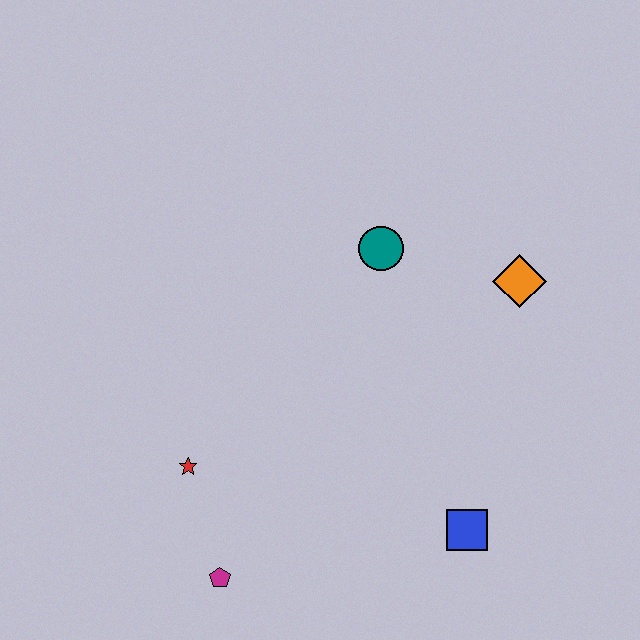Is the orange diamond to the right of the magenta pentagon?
Yes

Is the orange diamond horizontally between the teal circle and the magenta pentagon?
No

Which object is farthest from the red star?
The orange diamond is farthest from the red star.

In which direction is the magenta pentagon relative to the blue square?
The magenta pentagon is to the left of the blue square.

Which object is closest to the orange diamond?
The teal circle is closest to the orange diamond.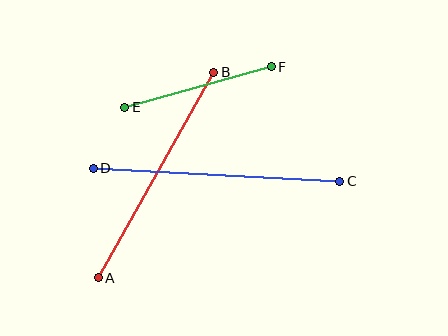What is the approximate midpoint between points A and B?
The midpoint is at approximately (156, 175) pixels.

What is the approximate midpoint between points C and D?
The midpoint is at approximately (217, 175) pixels.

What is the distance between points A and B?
The distance is approximately 236 pixels.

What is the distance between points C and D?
The distance is approximately 247 pixels.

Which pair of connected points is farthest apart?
Points C and D are farthest apart.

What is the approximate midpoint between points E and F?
The midpoint is at approximately (198, 87) pixels.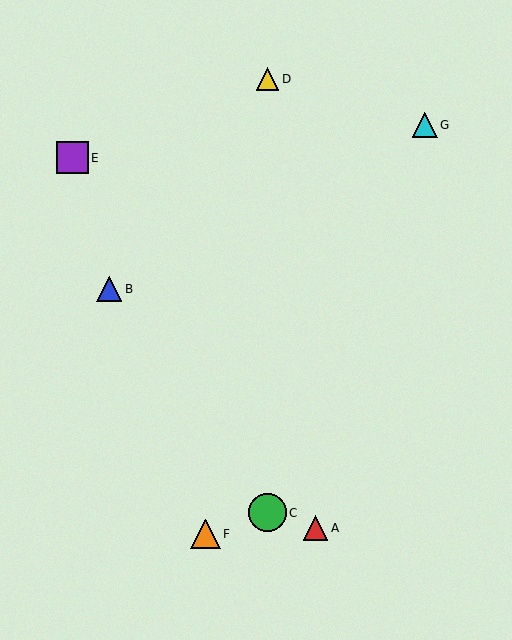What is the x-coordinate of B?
Object B is at x≈109.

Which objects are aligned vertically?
Objects C, D are aligned vertically.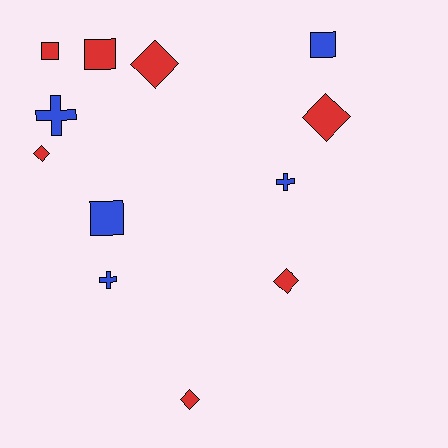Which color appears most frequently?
Red, with 7 objects.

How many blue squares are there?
There are 2 blue squares.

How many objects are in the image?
There are 12 objects.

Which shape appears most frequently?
Diamond, with 5 objects.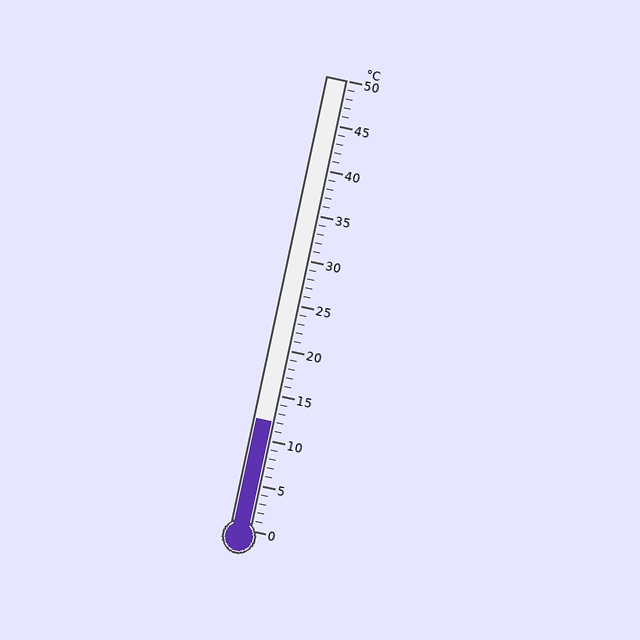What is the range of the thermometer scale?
The thermometer scale ranges from 0°C to 50°C.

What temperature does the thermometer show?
The thermometer shows approximately 12°C.